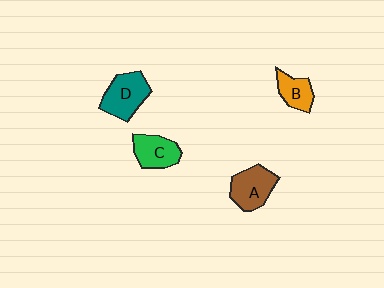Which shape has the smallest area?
Shape B (orange).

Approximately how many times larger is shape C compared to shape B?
Approximately 1.3 times.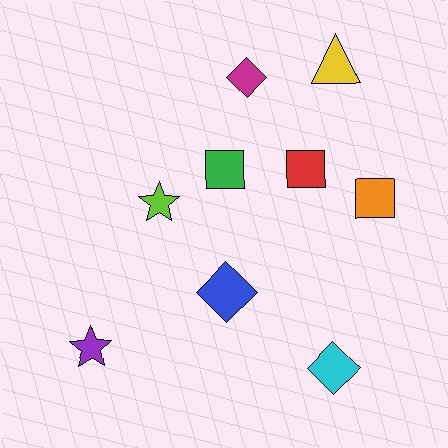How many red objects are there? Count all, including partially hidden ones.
There is 1 red object.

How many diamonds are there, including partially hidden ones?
There are 3 diamonds.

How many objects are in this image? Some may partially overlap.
There are 9 objects.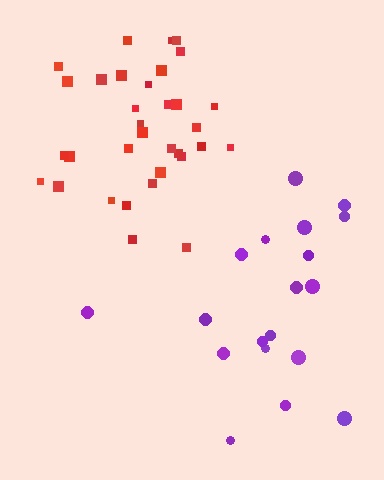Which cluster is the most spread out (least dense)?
Purple.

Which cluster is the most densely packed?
Red.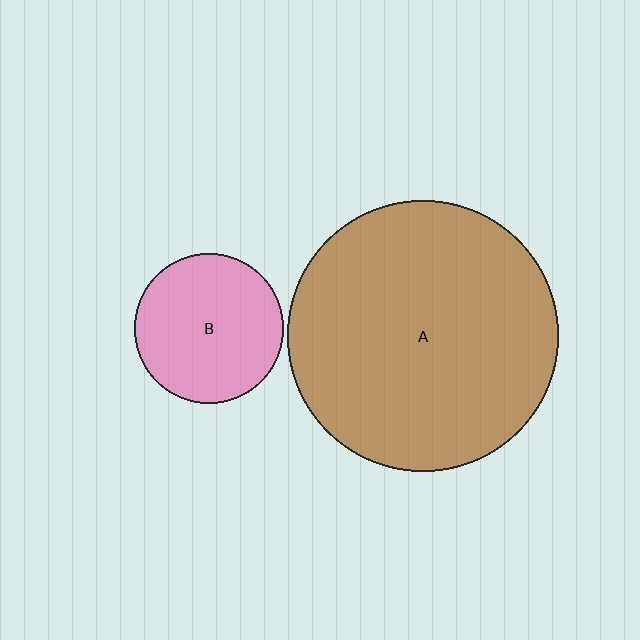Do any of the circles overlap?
No, none of the circles overlap.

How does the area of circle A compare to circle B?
Approximately 3.3 times.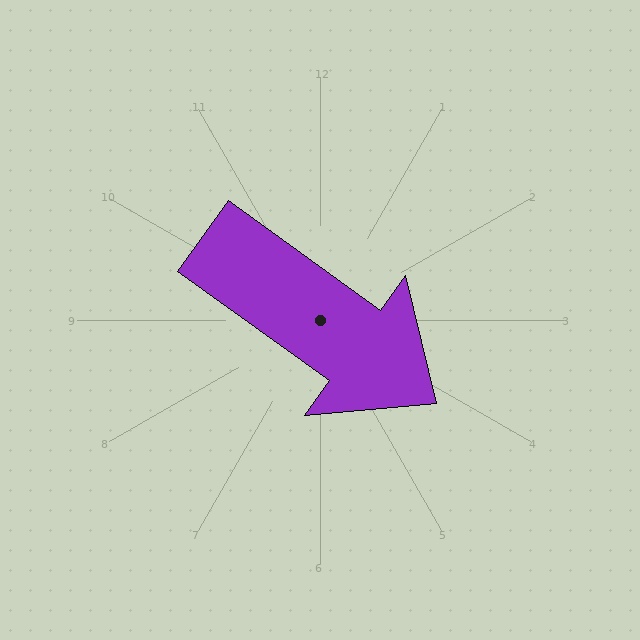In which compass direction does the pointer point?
Southeast.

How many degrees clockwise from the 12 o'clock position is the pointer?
Approximately 126 degrees.